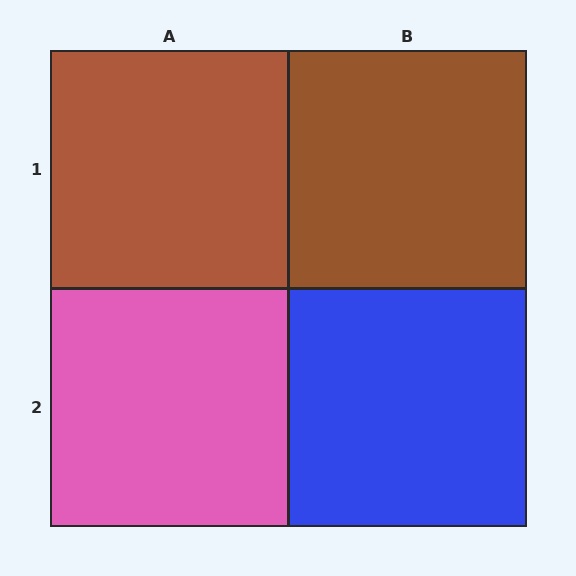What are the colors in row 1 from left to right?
Brown, brown.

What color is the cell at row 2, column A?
Pink.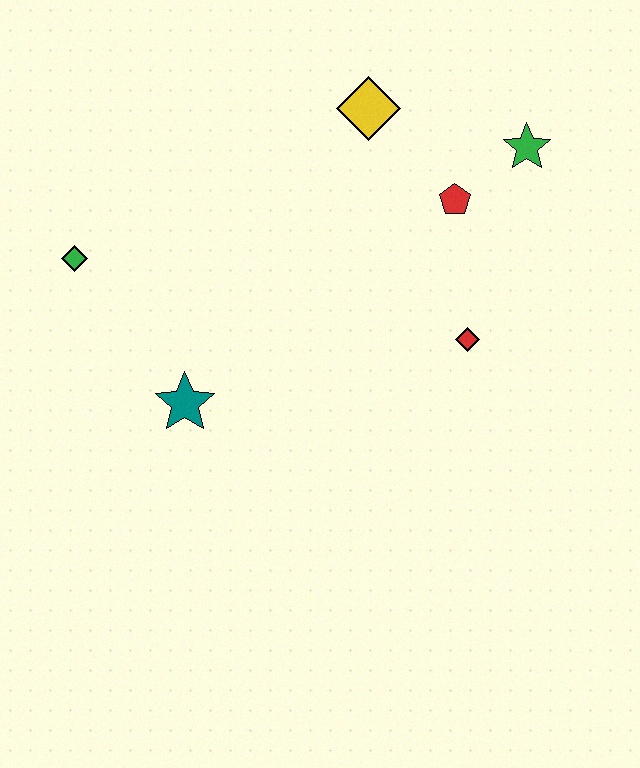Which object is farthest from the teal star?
The green star is farthest from the teal star.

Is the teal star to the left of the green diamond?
No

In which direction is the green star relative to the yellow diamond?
The green star is to the right of the yellow diamond.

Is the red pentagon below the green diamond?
No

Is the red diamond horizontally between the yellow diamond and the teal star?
No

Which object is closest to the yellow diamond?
The red pentagon is closest to the yellow diamond.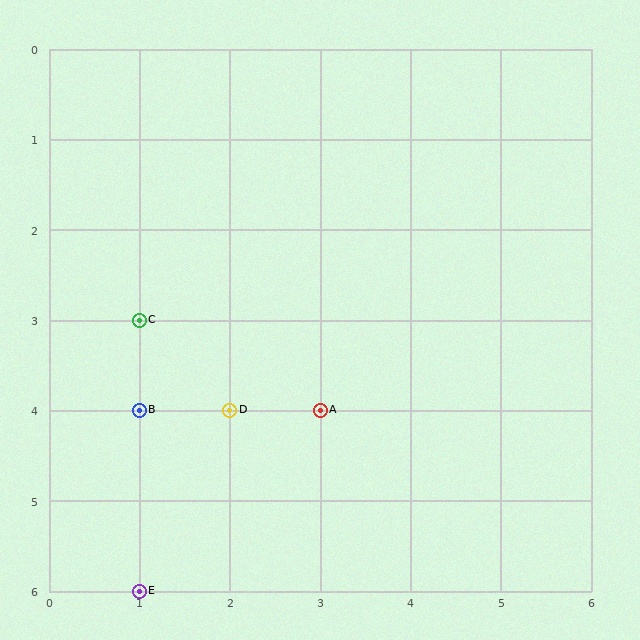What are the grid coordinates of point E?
Point E is at grid coordinates (1, 6).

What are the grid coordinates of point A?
Point A is at grid coordinates (3, 4).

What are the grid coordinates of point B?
Point B is at grid coordinates (1, 4).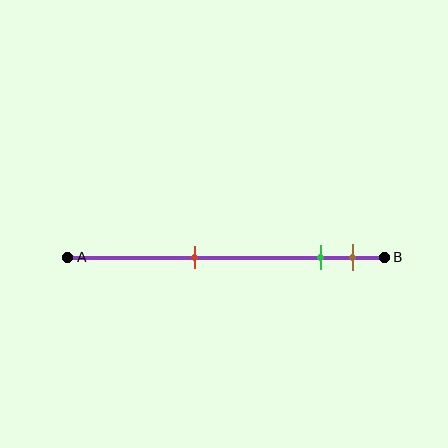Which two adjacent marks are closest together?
The green and brown marks are the closest adjacent pair.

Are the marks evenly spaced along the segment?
No, the marks are not evenly spaced.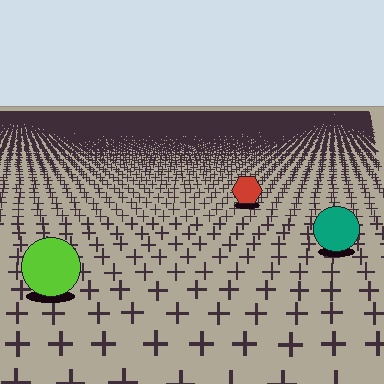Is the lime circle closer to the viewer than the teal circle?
Yes. The lime circle is closer — you can tell from the texture gradient: the ground texture is coarser near it.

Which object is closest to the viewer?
The lime circle is closest. The texture marks near it are larger and more spread out.